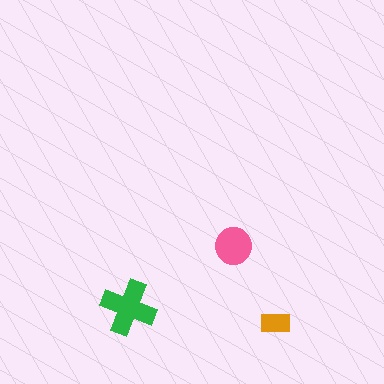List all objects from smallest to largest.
The orange rectangle, the pink circle, the green cross.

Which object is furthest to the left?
The green cross is leftmost.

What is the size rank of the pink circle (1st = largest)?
2nd.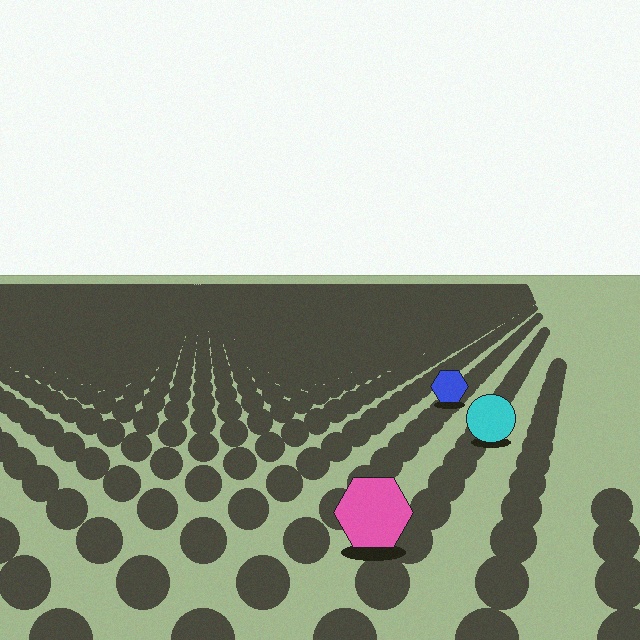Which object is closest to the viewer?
The pink hexagon is closest. The texture marks near it are larger and more spread out.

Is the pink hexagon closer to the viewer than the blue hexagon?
Yes. The pink hexagon is closer — you can tell from the texture gradient: the ground texture is coarser near it.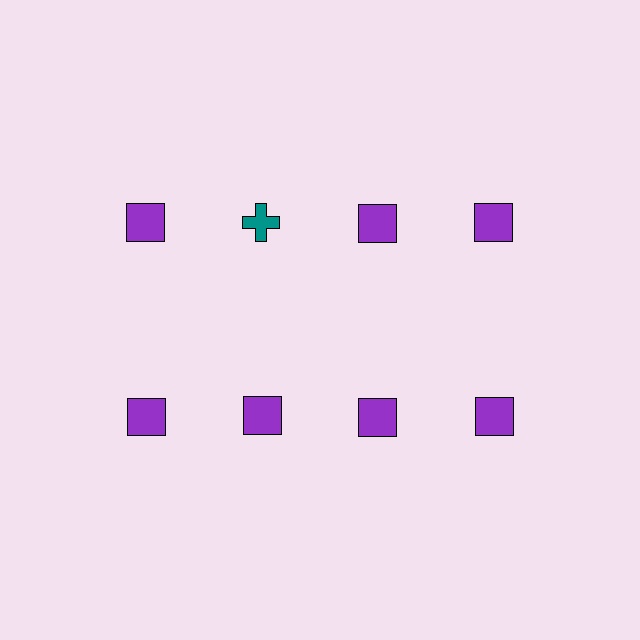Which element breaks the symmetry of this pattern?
The teal cross in the top row, second from left column breaks the symmetry. All other shapes are purple squares.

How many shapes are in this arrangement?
There are 8 shapes arranged in a grid pattern.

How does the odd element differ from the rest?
It differs in both color (teal instead of purple) and shape (cross instead of square).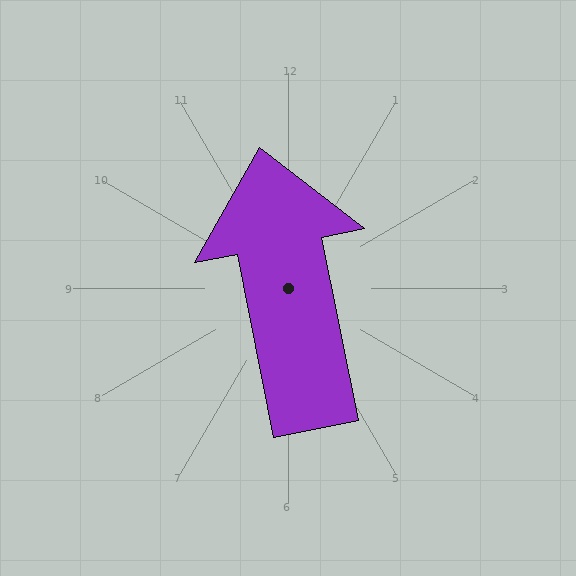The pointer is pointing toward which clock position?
Roughly 12 o'clock.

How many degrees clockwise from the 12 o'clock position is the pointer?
Approximately 349 degrees.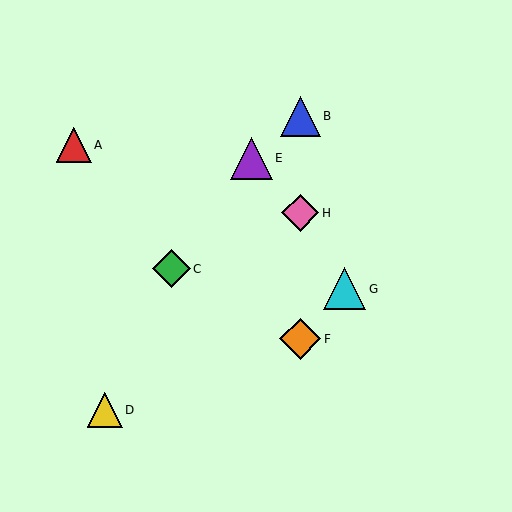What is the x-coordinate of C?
Object C is at x≈171.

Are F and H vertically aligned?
Yes, both are at x≈300.